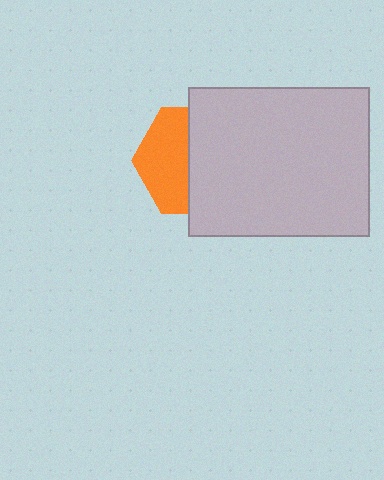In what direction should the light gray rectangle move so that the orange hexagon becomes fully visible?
The light gray rectangle should move right. That is the shortest direction to clear the overlap and leave the orange hexagon fully visible.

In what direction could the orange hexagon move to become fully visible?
The orange hexagon could move left. That would shift it out from behind the light gray rectangle entirely.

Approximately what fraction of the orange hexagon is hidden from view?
Roughly 55% of the orange hexagon is hidden behind the light gray rectangle.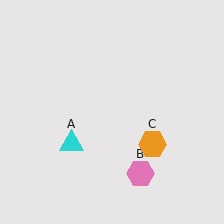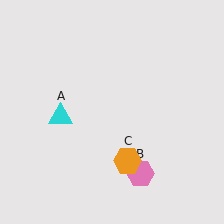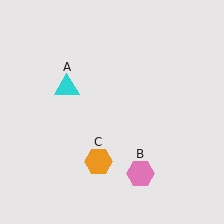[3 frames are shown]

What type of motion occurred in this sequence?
The cyan triangle (object A), orange hexagon (object C) rotated clockwise around the center of the scene.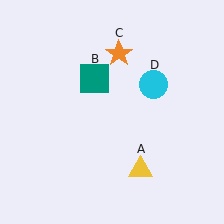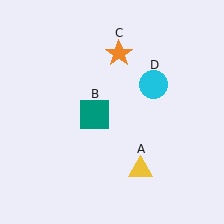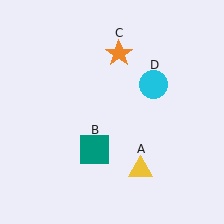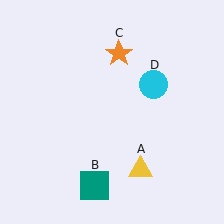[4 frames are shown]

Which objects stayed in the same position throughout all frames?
Yellow triangle (object A) and orange star (object C) and cyan circle (object D) remained stationary.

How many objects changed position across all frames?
1 object changed position: teal square (object B).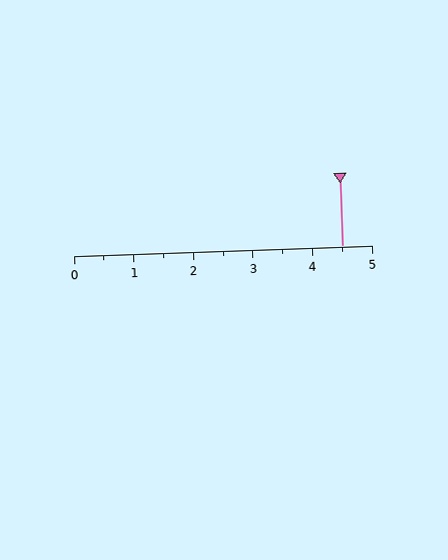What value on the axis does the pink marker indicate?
The marker indicates approximately 4.5.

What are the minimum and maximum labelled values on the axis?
The axis runs from 0 to 5.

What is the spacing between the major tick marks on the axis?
The major ticks are spaced 1 apart.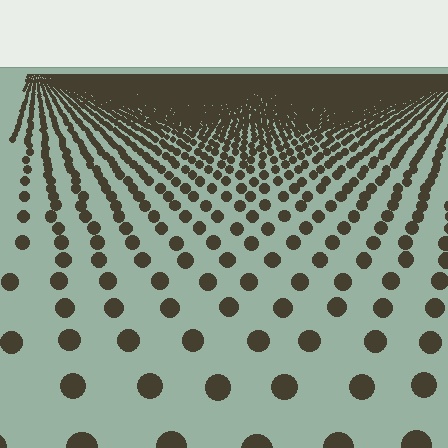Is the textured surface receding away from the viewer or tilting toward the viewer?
The surface is receding away from the viewer. Texture elements get smaller and denser toward the top.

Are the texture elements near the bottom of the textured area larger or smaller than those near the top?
Larger. Near the bottom, elements are closer to the viewer and appear at a bigger on-screen size.